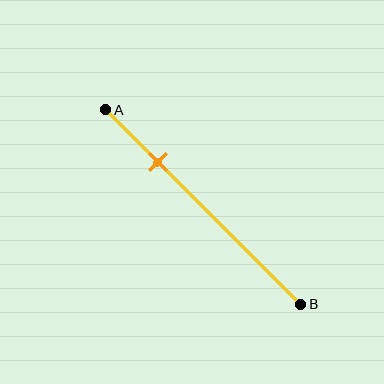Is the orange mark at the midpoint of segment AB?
No, the mark is at about 25% from A, not at the 50% midpoint.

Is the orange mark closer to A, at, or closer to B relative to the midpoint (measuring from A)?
The orange mark is closer to point A than the midpoint of segment AB.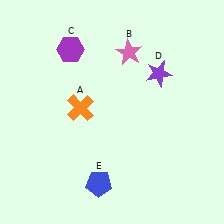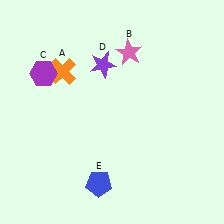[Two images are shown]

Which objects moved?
The objects that moved are: the orange cross (A), the purple hexagon (C), the purple star (D).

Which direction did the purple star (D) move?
The purple star (D) moved left.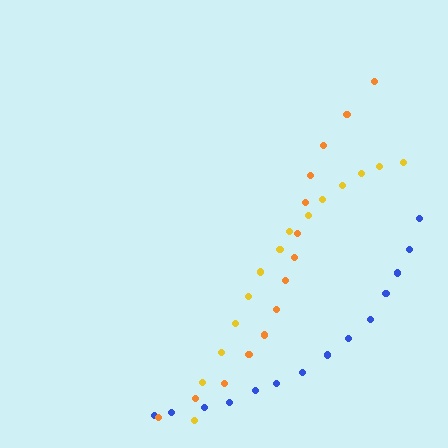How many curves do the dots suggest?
There are 3 distinct paths.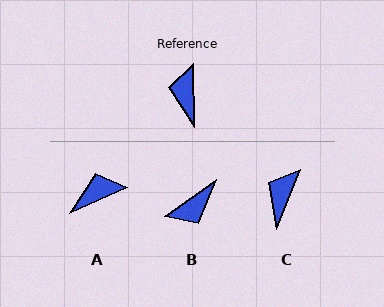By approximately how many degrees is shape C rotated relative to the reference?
Approximately 24 degrees clockwise.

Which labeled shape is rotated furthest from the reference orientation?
B, about 124 degrees away.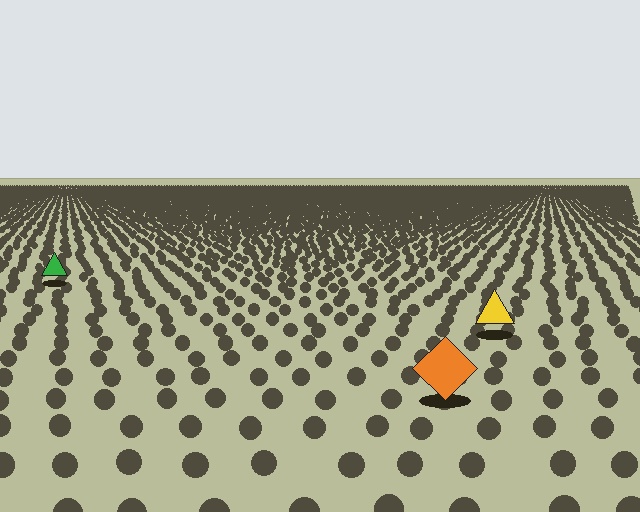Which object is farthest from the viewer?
The green triangle is farthest from the viewer. It appears smaller and the ground texture around it is denser.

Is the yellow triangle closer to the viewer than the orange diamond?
No. The orange diamond is closer — you can tell from the texture gradient: the ground texture is coarser near it.